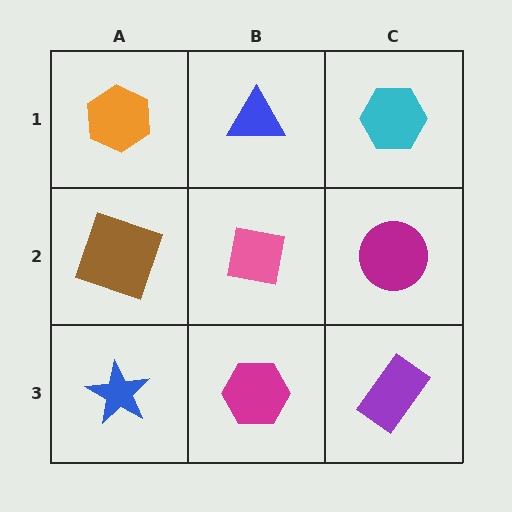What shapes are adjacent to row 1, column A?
A brown square (row 2, column A), a blue triangle (row 1, column B).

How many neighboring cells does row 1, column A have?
2.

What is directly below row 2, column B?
A magenta hexagon.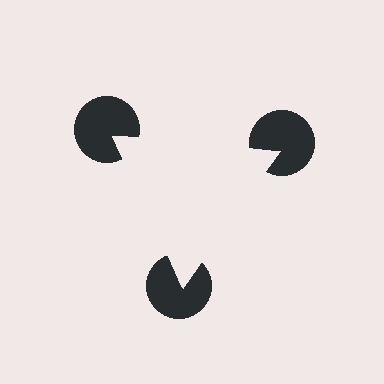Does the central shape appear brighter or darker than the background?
It typically appears slightly brighter than the background, even though no actual brightness change is drawn.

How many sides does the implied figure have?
3 sides.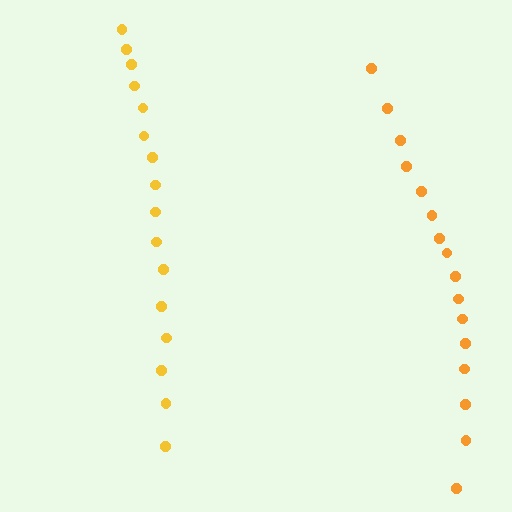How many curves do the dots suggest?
There are 2 distinct paths.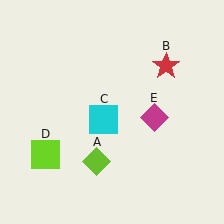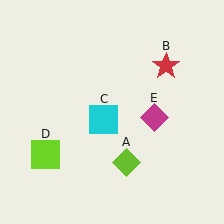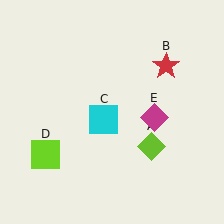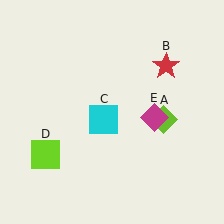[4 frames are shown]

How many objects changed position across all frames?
1 object changed position: lime diamond (object A).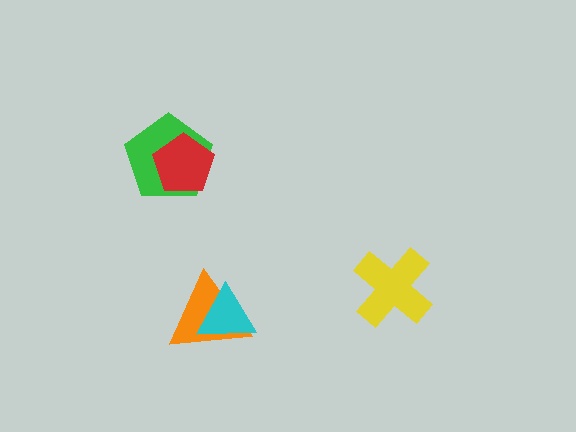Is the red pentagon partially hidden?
No, no other shape covers it.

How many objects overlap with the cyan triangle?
1 object overlaps with the cyan triangle.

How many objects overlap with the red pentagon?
1 object overlaps with the red pentagon.